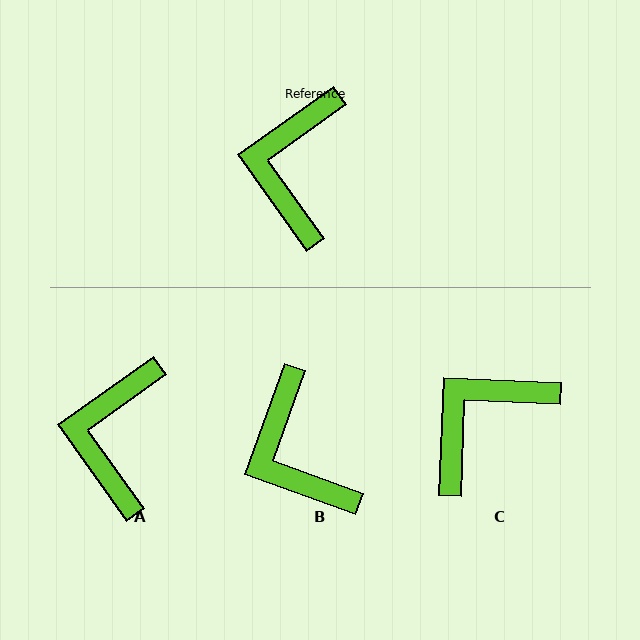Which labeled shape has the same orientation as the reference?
A.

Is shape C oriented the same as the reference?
No, it is off by about 38 degrees.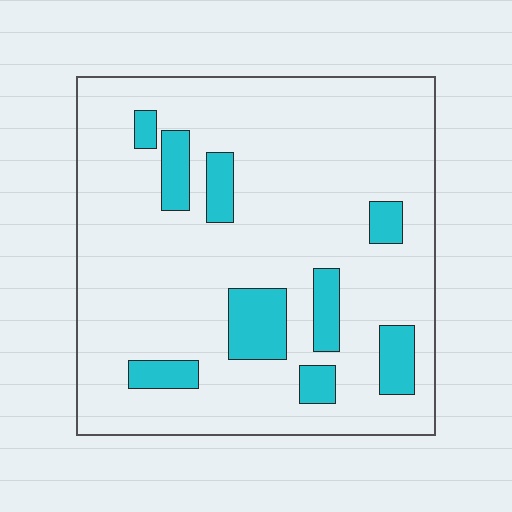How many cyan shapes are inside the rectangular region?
9.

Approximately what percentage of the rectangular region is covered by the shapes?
Approximately 15%.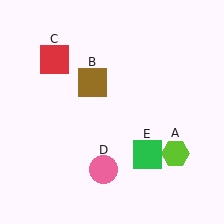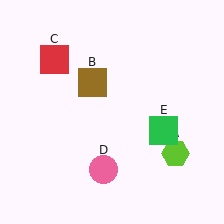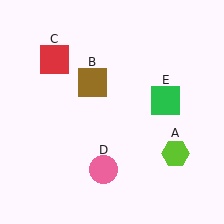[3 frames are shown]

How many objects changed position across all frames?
1 object changed position: green square (object E).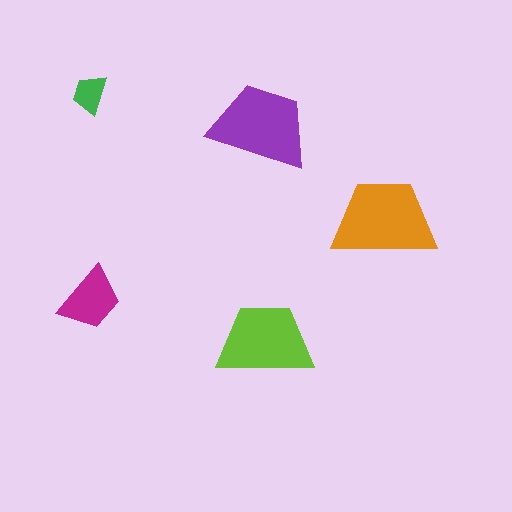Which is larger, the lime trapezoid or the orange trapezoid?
The orange one.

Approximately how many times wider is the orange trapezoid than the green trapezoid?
About 2.5 times wider.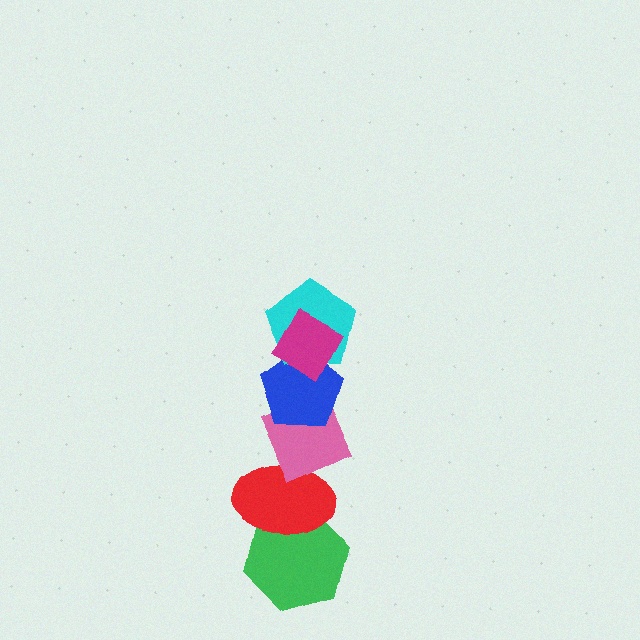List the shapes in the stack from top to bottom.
From top to bottom: the magenta diamond, the cyan pentagon, the blue pentagon, the pink diamond, the red ellipse, the green hexagon.